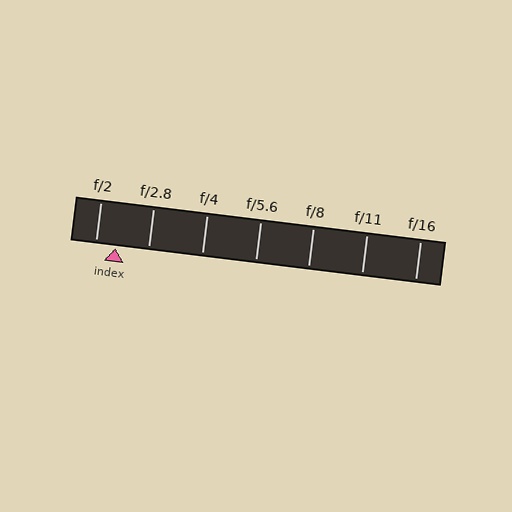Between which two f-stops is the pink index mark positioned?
The index mark is between f/2 and f/2.8.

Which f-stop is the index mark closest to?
The index mark is closest to f/2.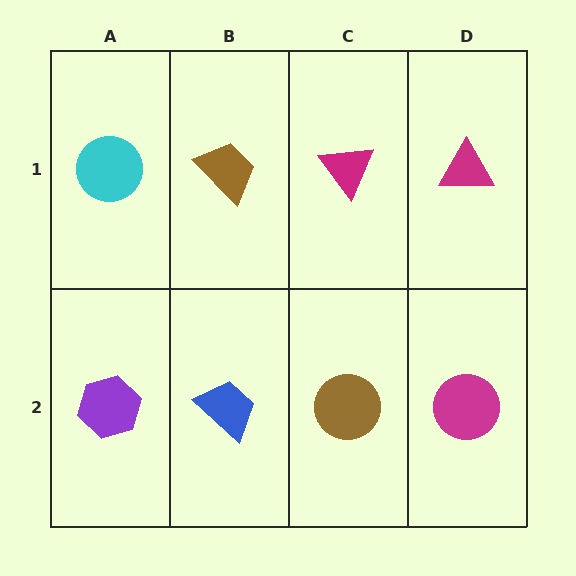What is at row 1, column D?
A magenta triangle.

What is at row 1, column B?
A brown trapezoid.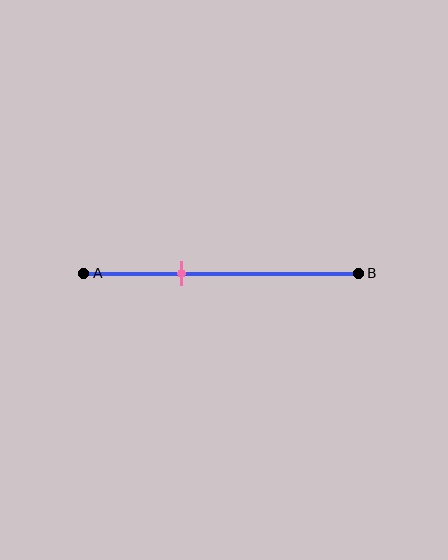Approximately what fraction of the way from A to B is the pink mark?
The pink mark is approximately 35% of the way from A to B.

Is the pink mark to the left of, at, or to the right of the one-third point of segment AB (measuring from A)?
The pink mark is approximately at the one-third point of segment AB.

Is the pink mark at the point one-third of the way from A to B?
Yes, the mark is approximately at the one-third point.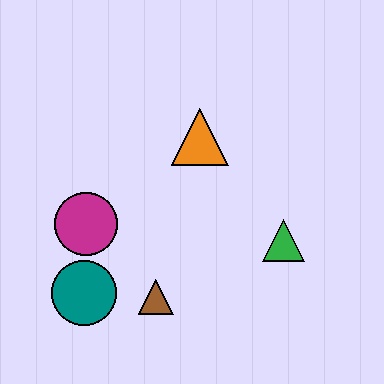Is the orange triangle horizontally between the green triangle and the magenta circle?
Yes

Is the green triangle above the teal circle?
Yes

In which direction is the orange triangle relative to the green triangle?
The orange triangle is above the green triangle.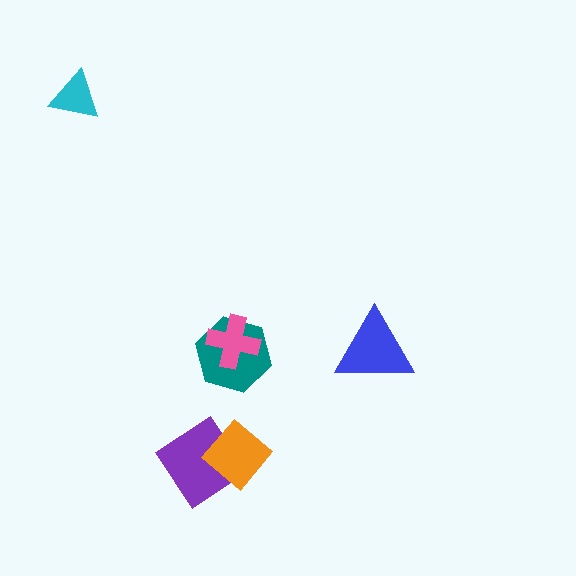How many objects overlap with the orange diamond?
1 object overlaps with the orange diamond.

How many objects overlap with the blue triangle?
0 objects overlap with the blue triangle.